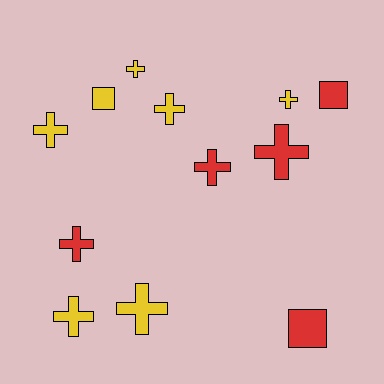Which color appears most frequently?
Yellow, with 7 objects.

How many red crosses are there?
There are 3 red crosses.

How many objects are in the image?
There are 12 objects.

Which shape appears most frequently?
Cross, with 9 objects.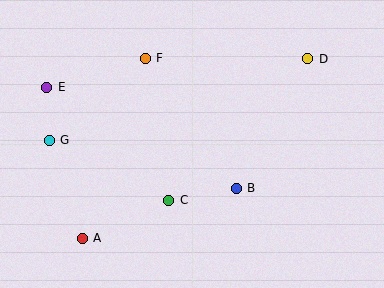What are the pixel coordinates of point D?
Point D is at (308, 59).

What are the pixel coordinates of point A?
Point A is at (82, 239).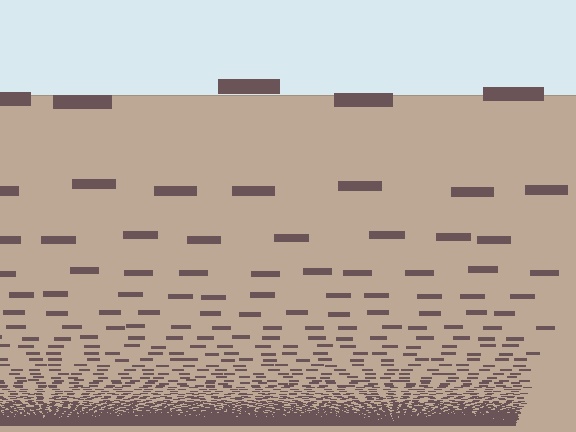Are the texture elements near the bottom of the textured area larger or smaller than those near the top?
Smaller. The gradient is inverted — elements near the bottom are smaller and denser.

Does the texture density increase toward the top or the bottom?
Density increases toward the bottom.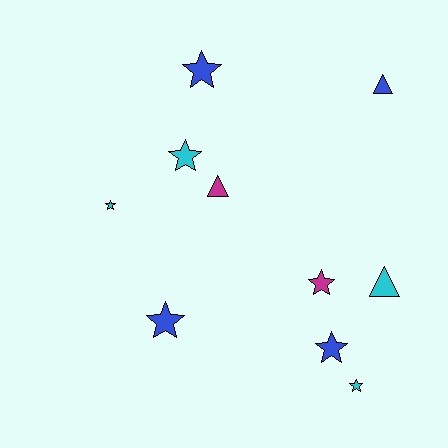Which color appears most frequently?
Blue, with 4 objects.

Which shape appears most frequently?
Star, with 7 objects.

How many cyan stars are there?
There are 3 cyan stars.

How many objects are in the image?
There are 10 objects.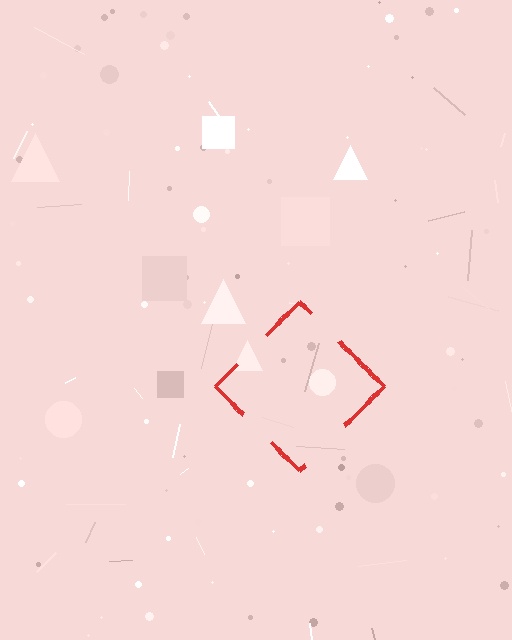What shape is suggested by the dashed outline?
The dashed outline suggests a diamond.